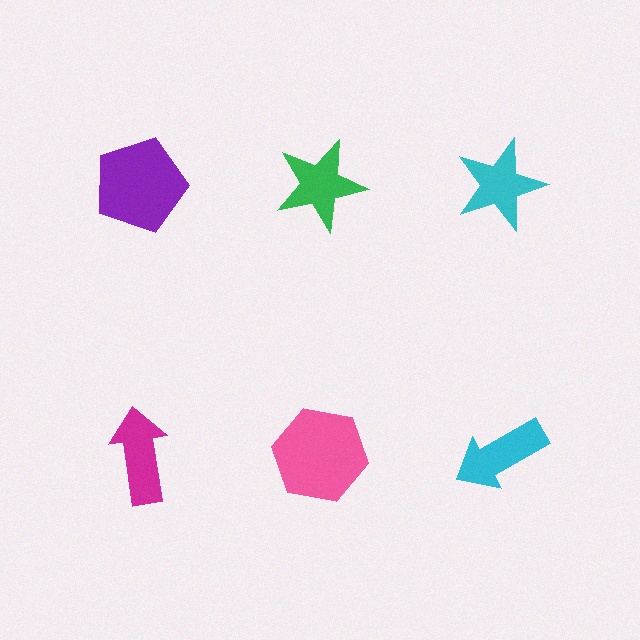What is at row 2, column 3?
A cyan arrow.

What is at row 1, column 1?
A purple pentagon.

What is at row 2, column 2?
A pink hexagon.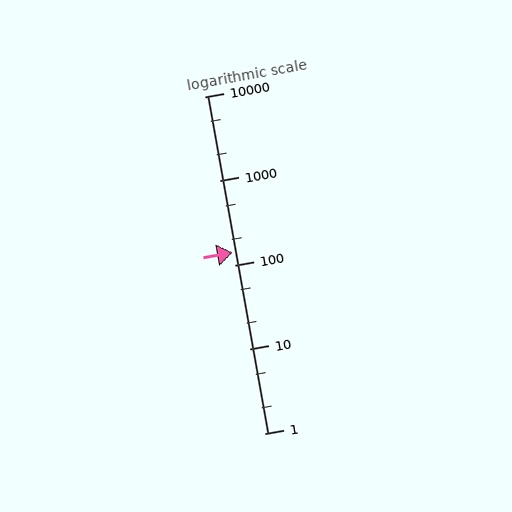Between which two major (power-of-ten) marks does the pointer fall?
The pointer is between 100 and 1000.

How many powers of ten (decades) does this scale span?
The scale spans 4 decades, from 1 to 10000.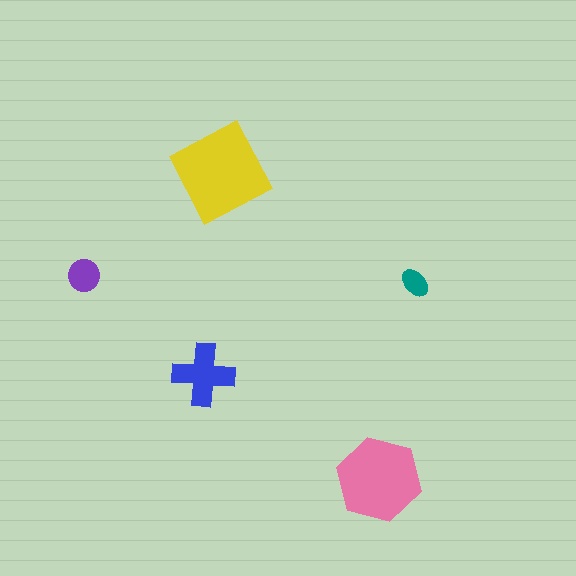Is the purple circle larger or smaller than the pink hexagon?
Smaller.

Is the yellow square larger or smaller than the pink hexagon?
Larger.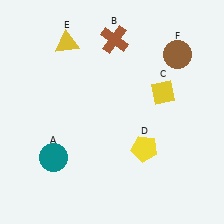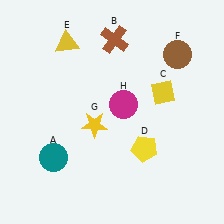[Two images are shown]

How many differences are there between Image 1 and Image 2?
There are 2 differences between the two images.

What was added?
A yellow star (G), a magenta circle (H) were added in Image 2.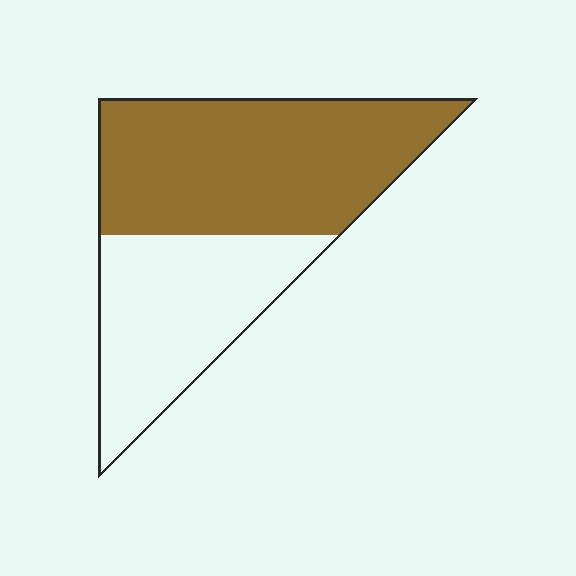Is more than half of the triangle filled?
Yes.